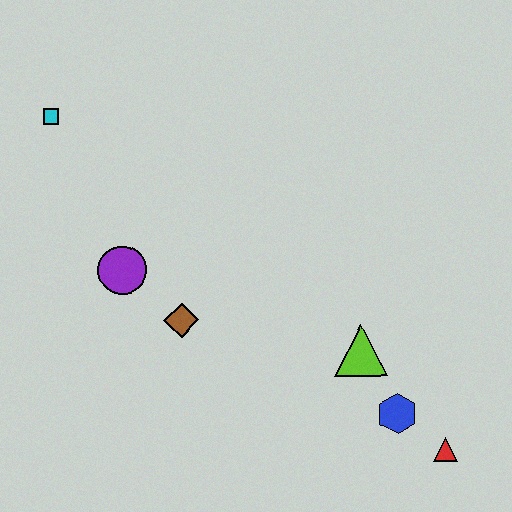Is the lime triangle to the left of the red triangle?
Yes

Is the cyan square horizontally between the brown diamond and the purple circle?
No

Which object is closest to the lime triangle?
The blue hexagon is closest to the lime triangle.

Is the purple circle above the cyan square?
No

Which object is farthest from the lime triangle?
The cyan square is farthest from the lime triangle.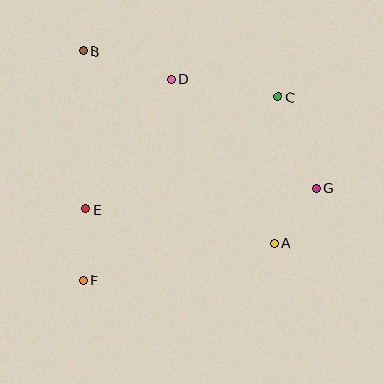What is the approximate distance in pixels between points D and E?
The distance between D and E is approximately 156 pixels.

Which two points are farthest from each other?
Points A and B are farthest from each other.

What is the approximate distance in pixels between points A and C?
The distance between A and C is approximately 147 pixels.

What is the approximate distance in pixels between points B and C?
The distance between B and C is approximately 200 pixels.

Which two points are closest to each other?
Points A and G are closest to each other.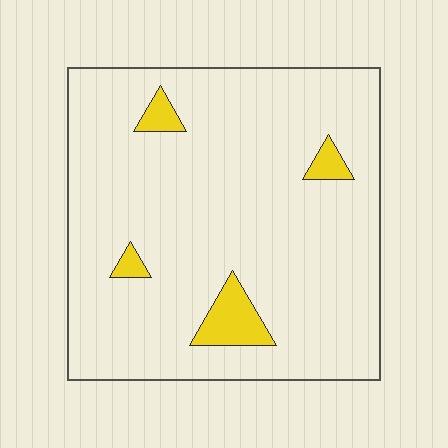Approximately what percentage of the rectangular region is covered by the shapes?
Approximately 5%.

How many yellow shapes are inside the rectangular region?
4.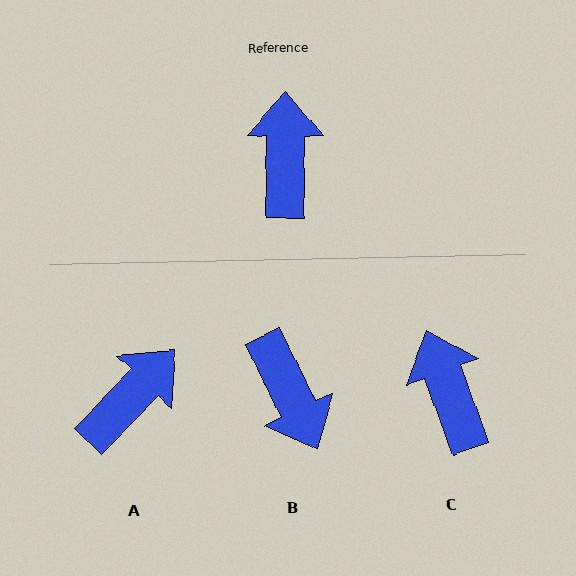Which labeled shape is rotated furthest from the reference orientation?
B, about 154 degrees away.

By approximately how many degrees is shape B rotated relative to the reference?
Approximately 154 degrees clockwise.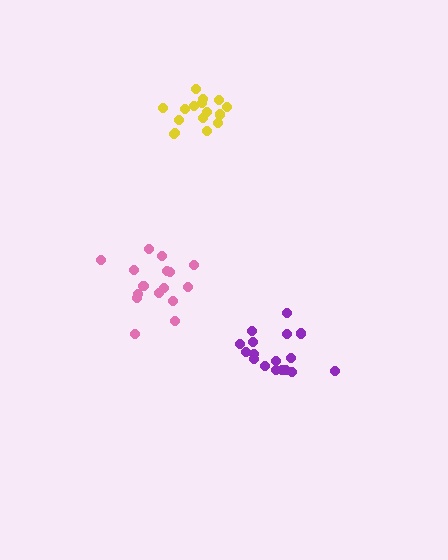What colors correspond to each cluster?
The clusters are colored: pink, yellow, purple.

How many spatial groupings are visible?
There are 3 spatial groupings.